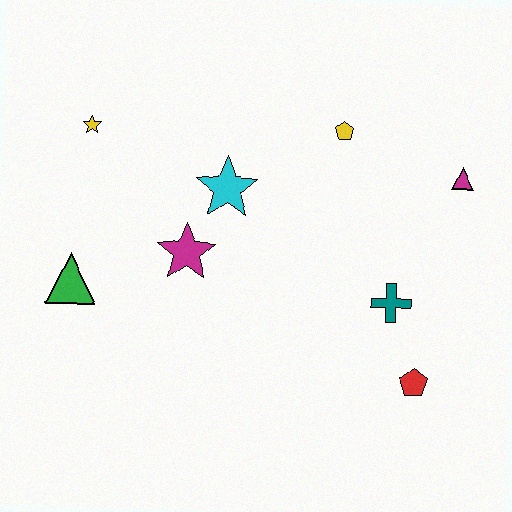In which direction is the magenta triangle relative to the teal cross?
The magenta triangle is above the teal cross.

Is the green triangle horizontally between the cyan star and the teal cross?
No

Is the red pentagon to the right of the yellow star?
Yes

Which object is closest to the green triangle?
The magenta star is closest to the green triangle.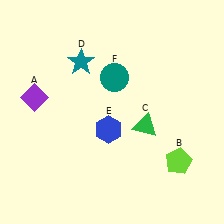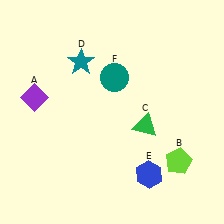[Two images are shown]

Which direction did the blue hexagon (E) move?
The blue hexagon (E) moved down.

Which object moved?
The blue hexagon (E) moved down.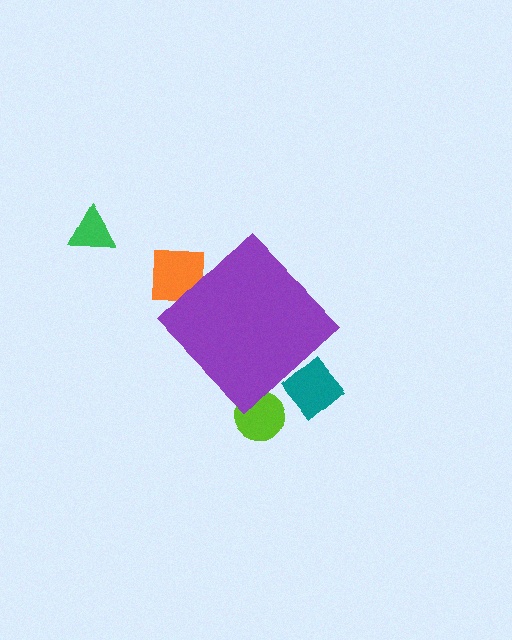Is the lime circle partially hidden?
Yes, the lime circle is partially hidden behind the purple diamond.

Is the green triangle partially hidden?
No, the green triangle is fully visible.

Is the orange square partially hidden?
Yes, the orange square is partially hidden behind the purple diamond.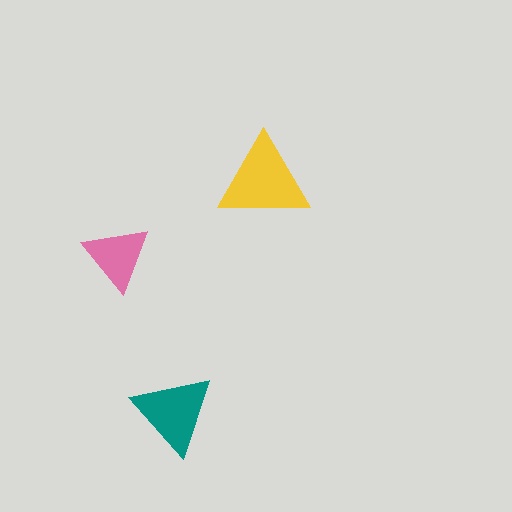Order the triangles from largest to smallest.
the yellow one, the teal one, the pink one.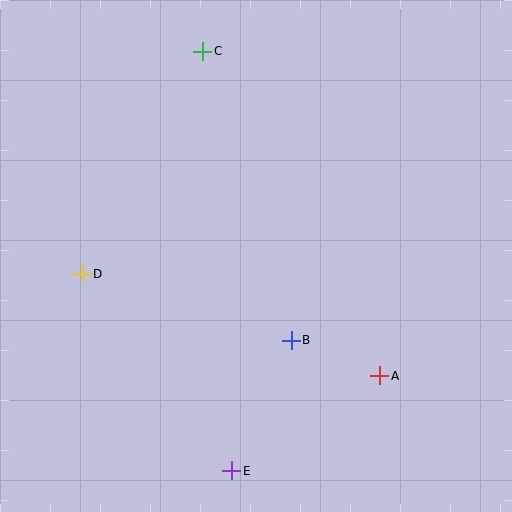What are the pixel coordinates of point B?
Point B is at (291, 340).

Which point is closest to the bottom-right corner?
Point A is closest to the bottom-right corner.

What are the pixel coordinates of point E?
Point E is at (232, 471).